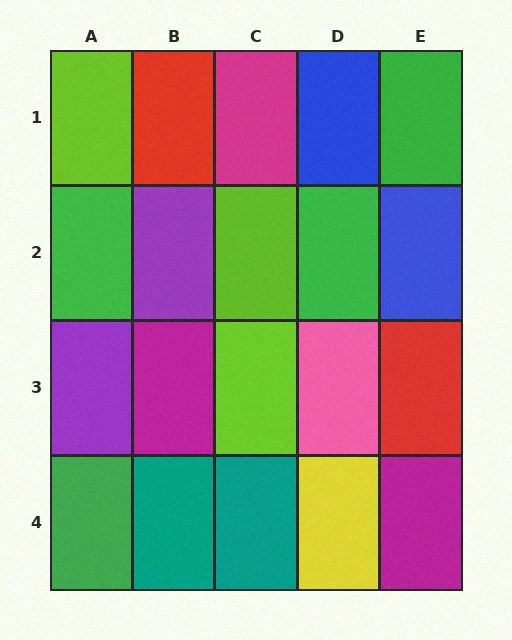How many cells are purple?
2 cells are purple.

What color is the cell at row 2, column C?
Lime.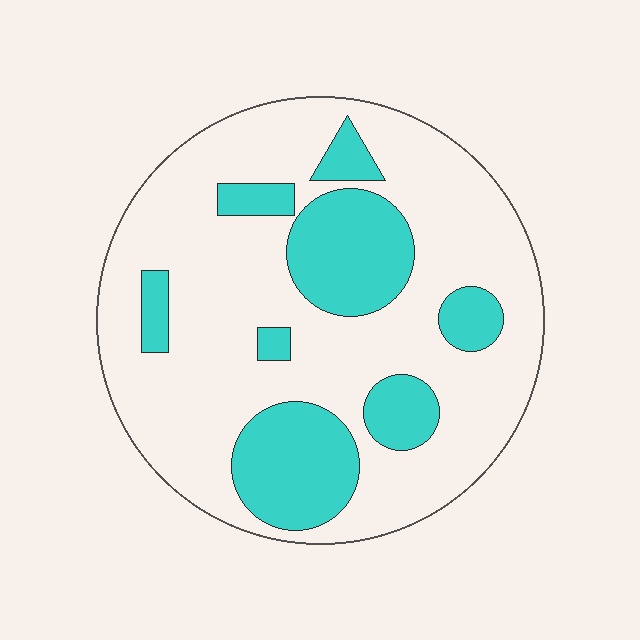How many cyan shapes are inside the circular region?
8.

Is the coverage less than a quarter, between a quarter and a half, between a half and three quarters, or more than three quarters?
Between a quarter and a half.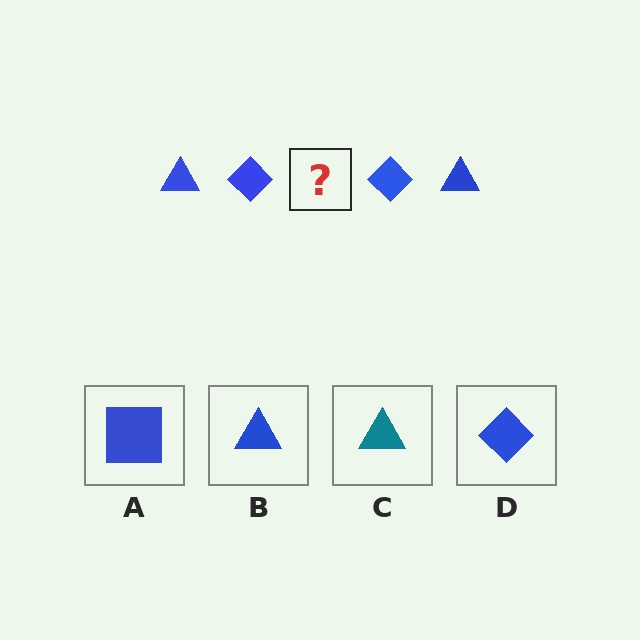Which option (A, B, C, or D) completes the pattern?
B.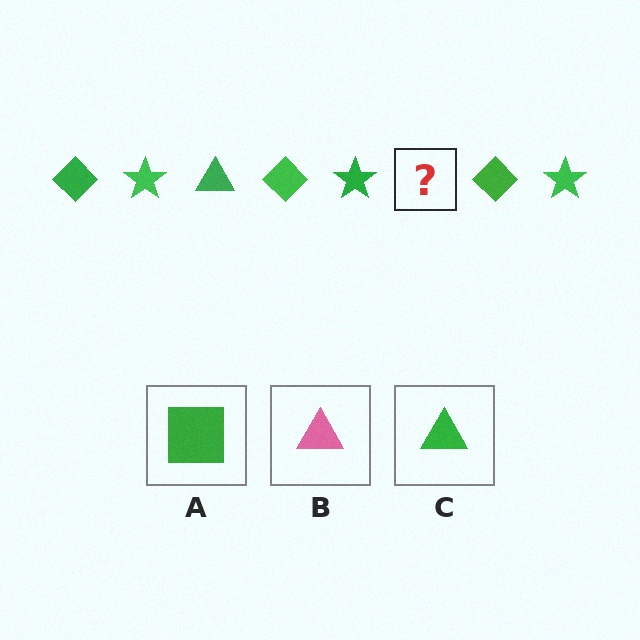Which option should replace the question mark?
Option C.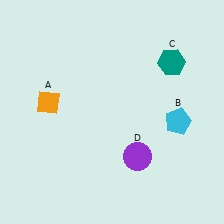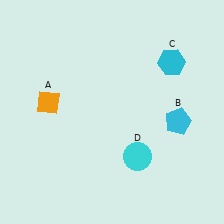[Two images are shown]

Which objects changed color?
C changed from teal to cyan. D changed from purple to cyan.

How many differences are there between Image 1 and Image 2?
There are 2 differences between the two images.